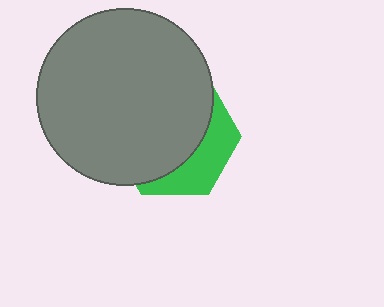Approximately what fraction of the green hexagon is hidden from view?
Roughly 68% of the green hexagon is hidden behind the gray circle.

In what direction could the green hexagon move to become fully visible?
The green hexagon could move toward the lower-right. That would shift it out from behind the gray circle entirely.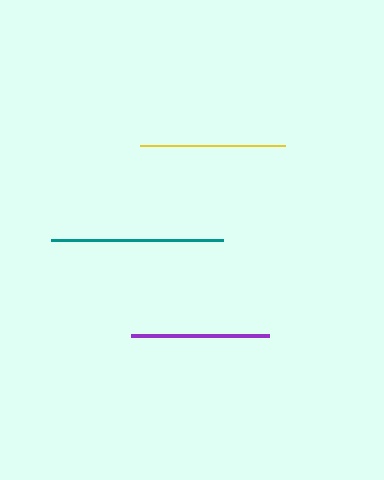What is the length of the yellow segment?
The yellow segment is approximately 145 pixels long.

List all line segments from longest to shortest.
From longest to shortest: teal, yellow, purple.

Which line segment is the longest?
The teal line is the longest at approximately 172 pixels.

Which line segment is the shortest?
The purple line is the shortest at approximately 139 pixels.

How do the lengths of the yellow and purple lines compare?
The yellow and purple lines are approximately the same length.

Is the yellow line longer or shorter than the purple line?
The yellow line is longer than the purple line.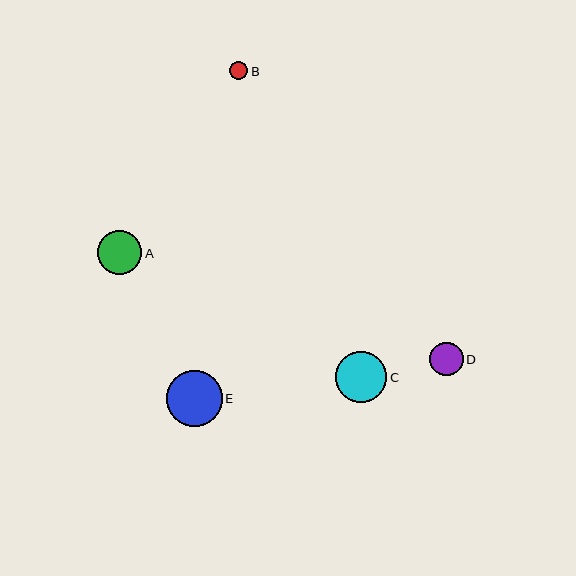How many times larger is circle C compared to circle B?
Circle C is approximately 2.9 times the size of circle B.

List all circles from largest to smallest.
From largest to smallest: E, C, A, D, B.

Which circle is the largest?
Circle E is the largest with a size of approximately 56 pixels.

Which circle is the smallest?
Circle B is the smallest with a size of approximately 18 pixels.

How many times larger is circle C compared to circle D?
Circle C is approximately 1.5 times the size of circle D.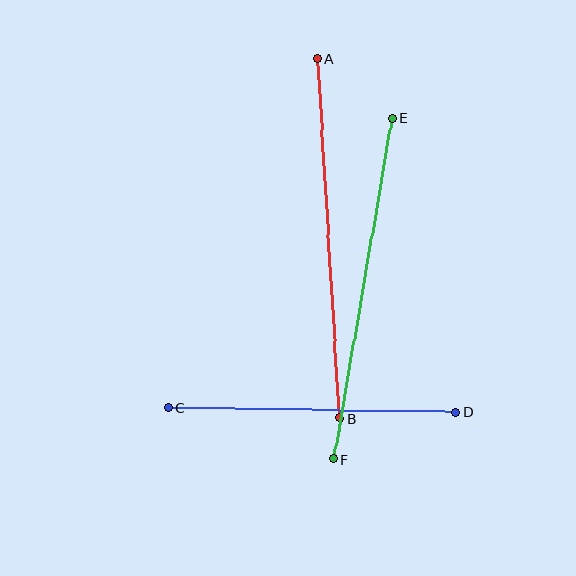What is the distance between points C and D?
The distance is approximately 287 pixels.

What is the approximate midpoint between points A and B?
The midpoint is at approximately (328, 239) pixels.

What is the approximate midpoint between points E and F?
The midpoint is at approximately (363, 289) pixels.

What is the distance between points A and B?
The distance is approximately 360 pixels.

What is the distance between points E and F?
The distance is approximately 346 pixels.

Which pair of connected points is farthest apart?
Points A and B are farthest apart.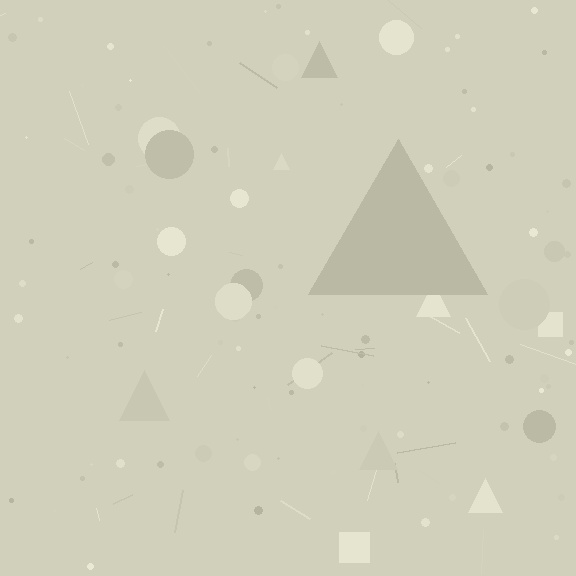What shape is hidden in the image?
A triangle is hidden in the image.